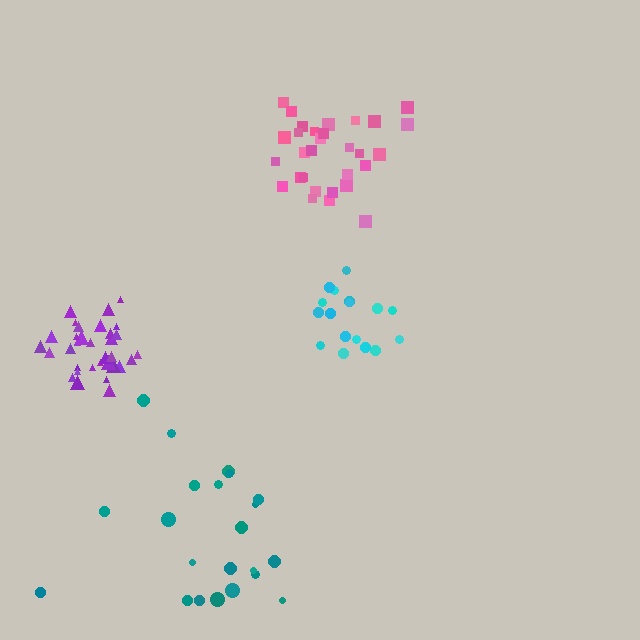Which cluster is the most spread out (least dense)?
Teal.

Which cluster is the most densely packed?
Purple.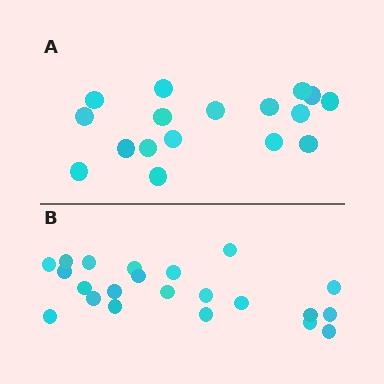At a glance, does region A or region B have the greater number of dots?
Region B (the bottom region) has more dots.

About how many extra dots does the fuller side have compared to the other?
Region B has about 5 more dots than region A.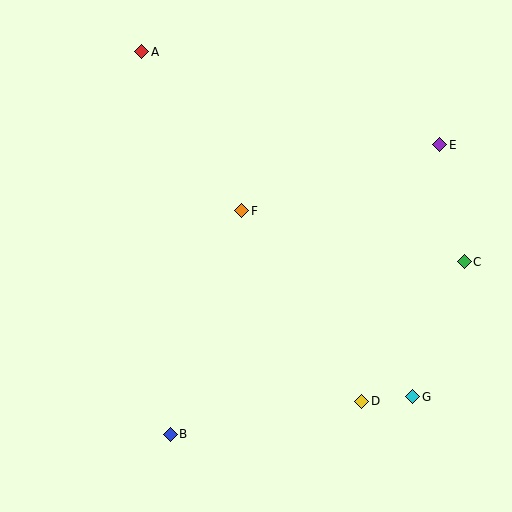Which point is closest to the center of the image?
Point F at (242, 211) is closest to the center.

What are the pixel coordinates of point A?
Point A is at (142, 52).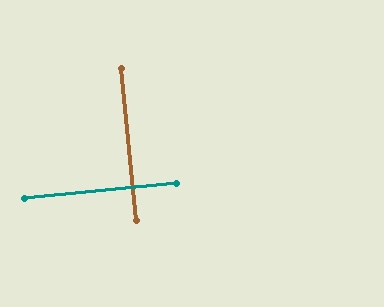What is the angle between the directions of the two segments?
Approximately 90 degrees.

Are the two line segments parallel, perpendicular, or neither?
Perpendicular — they meet at approximately 90°.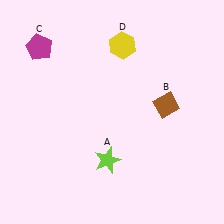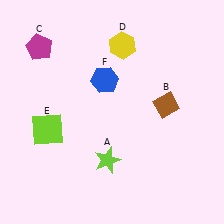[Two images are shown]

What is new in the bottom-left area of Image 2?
A lime square (E) was added in the bottom-left area of Image 2.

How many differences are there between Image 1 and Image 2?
There are 2 differences between the two images.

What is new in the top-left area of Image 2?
A blue hexagon (F) was added in the top-left area of Image 2.